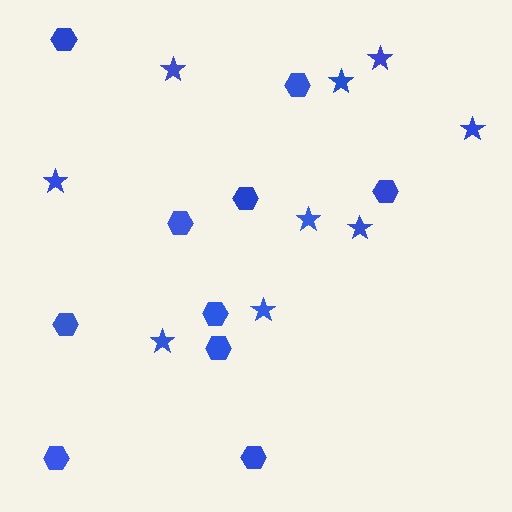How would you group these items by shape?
There are 2 groups: one group of hexagons (10) and one group of stars (9).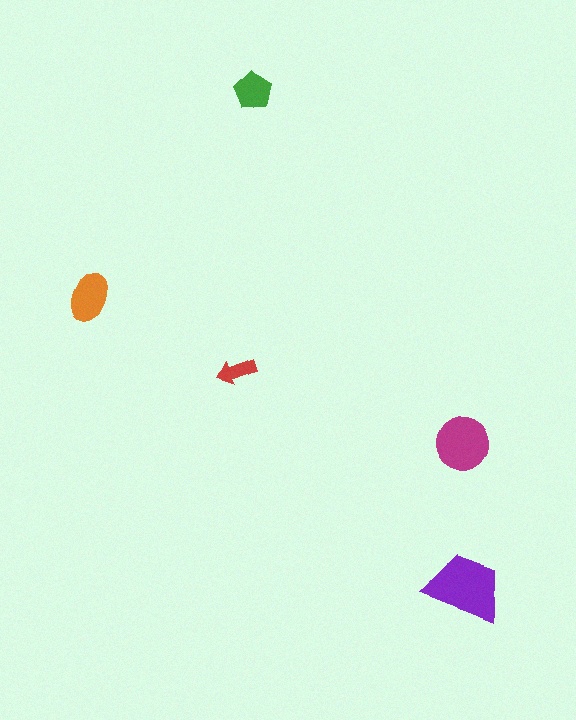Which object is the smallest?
The red arrow.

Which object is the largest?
The purple trapezoid.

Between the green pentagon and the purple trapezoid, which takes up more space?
The purple trapezoid.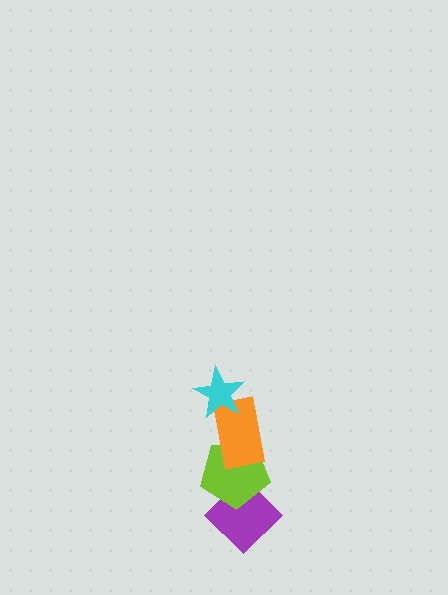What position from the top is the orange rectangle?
The orange rectangle is 2nd from the top.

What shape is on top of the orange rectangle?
The cyan star is on top of the orange rectangle.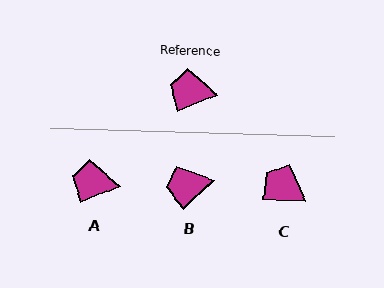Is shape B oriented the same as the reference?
No, it is off by about 22 degrees.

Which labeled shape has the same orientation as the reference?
A.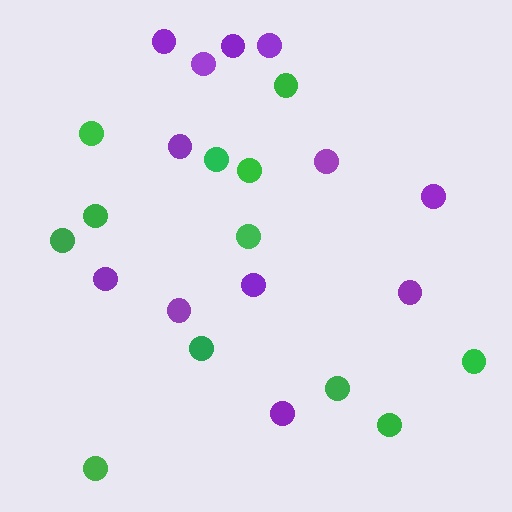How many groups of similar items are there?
There are 2 groups: one group of purple circles (12) and one group of green circles (12).